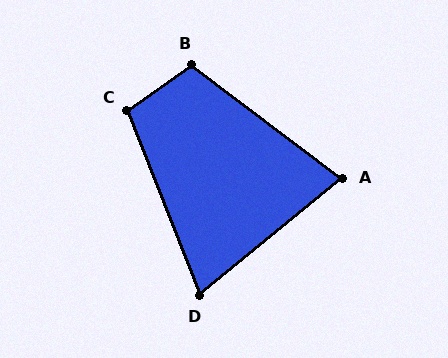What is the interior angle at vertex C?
Approximately 104 degrees (obtuse).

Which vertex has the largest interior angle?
B, at approximately 108 degrees.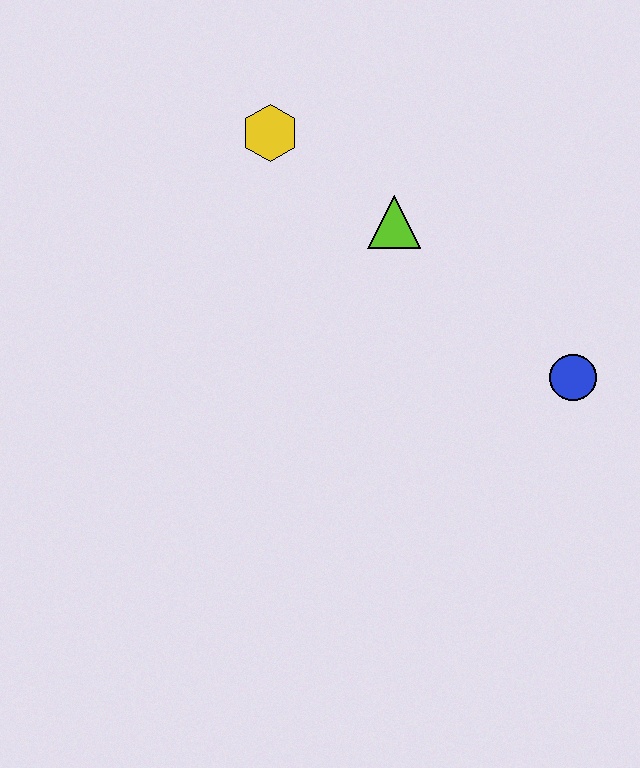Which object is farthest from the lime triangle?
The blue circle is farthest from the lime triangle.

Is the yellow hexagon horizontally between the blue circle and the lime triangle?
No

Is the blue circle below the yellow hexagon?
Yes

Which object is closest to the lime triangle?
The yellow hexagon is closest to the lime triangle.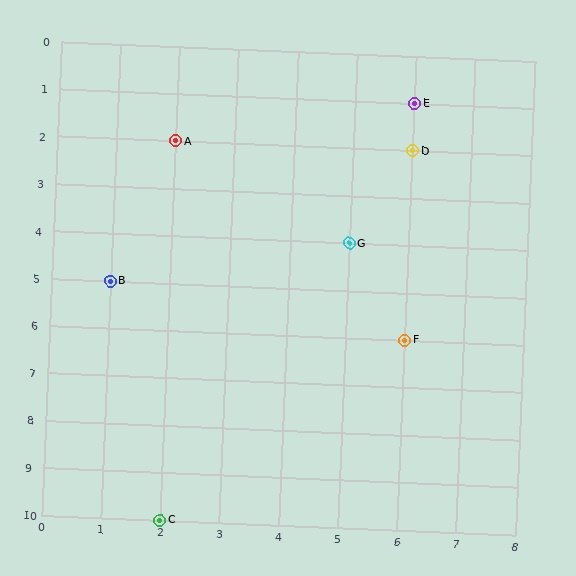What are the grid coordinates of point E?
Point E is at grid coordinates (6, 1).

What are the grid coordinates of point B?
Point B is at grid coordinates (1, 5).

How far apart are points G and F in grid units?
Points G and F are 1 column and 2 rows apart (about 2.2 grid units diagonally).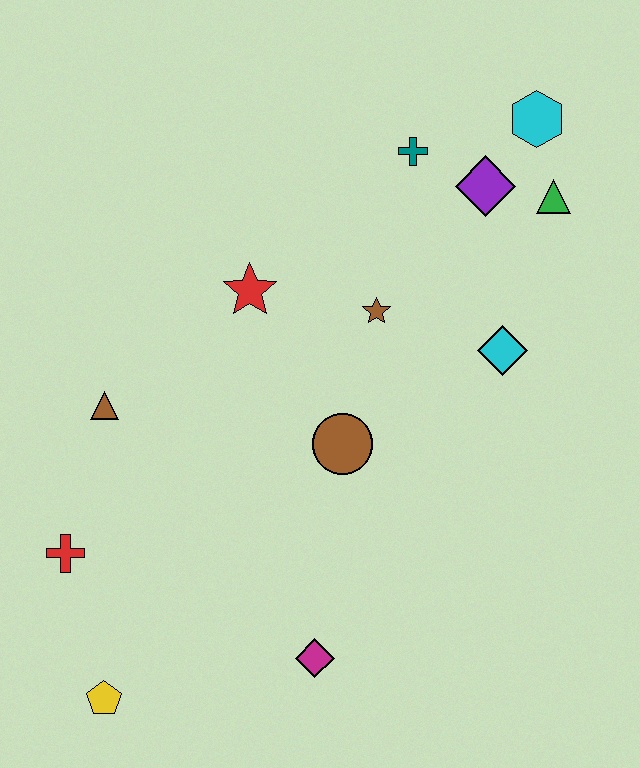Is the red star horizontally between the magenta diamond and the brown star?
No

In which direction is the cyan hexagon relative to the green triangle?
The cyan hexagon is above the green triangle.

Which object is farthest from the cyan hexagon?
The yellow pentagon is farthest from the cyan hexagon.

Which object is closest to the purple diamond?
The green triangle is closest to the purple diamond.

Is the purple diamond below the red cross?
No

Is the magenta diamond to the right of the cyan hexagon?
No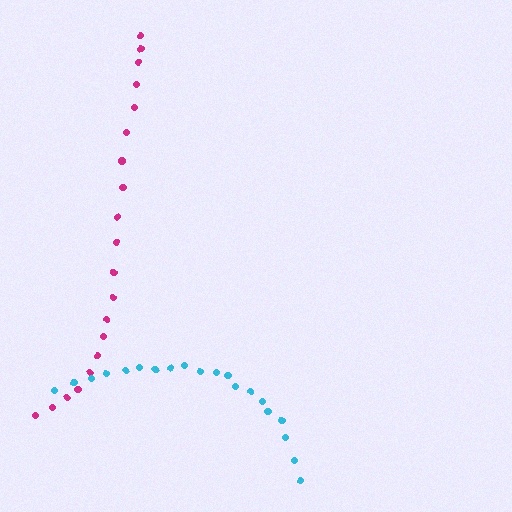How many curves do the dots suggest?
There are 2 distinct paths.